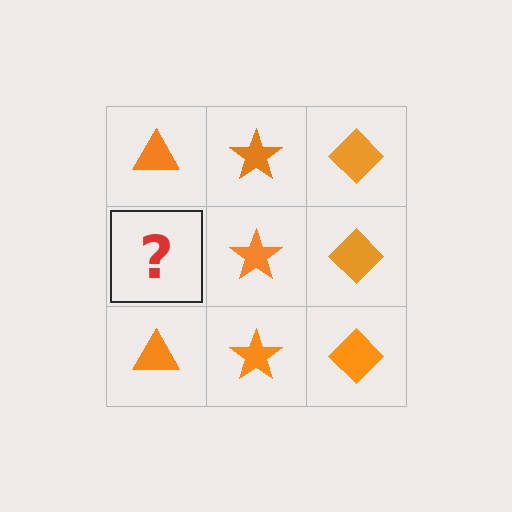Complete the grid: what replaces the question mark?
The question mark should be replaced with an orange triangle.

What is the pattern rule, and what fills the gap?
The rule is that each column has a consistent shape. The gap should be filled with an orange triangle.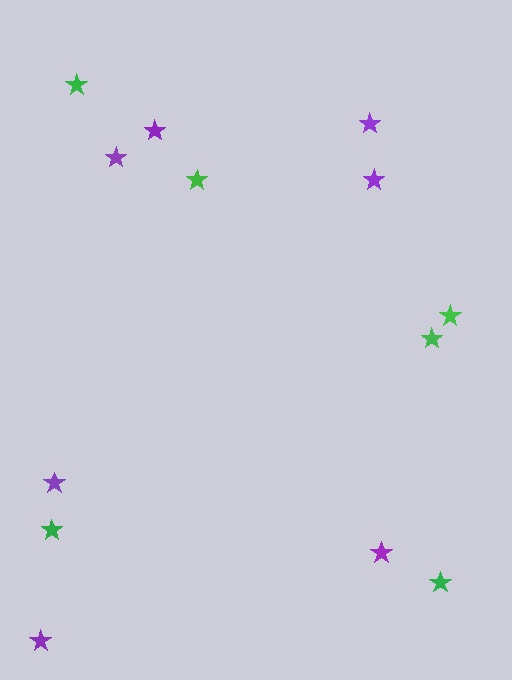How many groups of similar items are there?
There are 2 groups: one group of purple stars (7) and one group of green stars (6).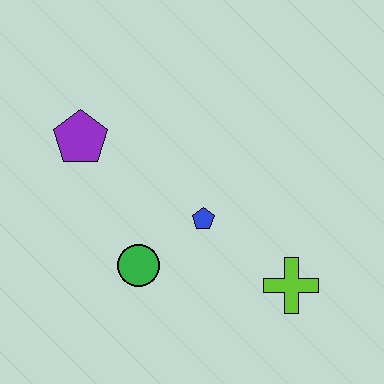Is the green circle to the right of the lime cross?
No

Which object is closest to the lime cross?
The blue pentagon is closest to the lime cross.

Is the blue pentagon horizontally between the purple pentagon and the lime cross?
Yes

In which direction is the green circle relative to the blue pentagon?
The green circle is to the left of the blue pentagon.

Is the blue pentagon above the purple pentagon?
No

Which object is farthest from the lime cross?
The purple pentagon is farthest from the lime cross.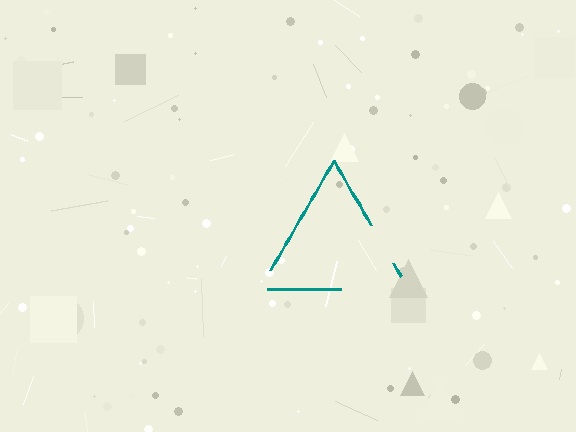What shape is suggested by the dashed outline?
The dashed outline suggests a triangle.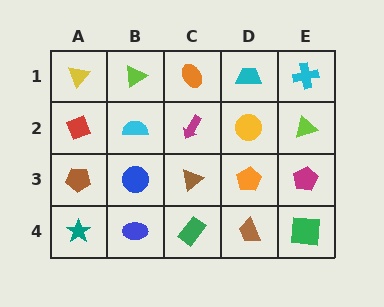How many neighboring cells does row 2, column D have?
4.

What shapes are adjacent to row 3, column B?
A cyan semicircle (row 2, column B), a blue ellipse (row 4, column B), a brown pentagon (row 3, column A), a brown triangle (row 3, column C).